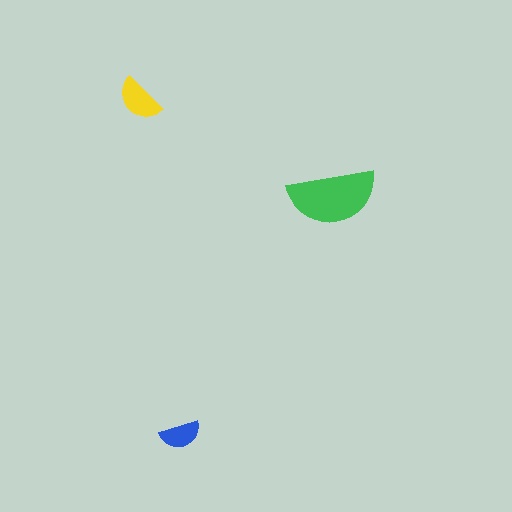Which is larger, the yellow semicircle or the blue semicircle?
The yellow one.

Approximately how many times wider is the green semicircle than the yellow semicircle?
About 2 times wider.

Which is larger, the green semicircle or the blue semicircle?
The green one.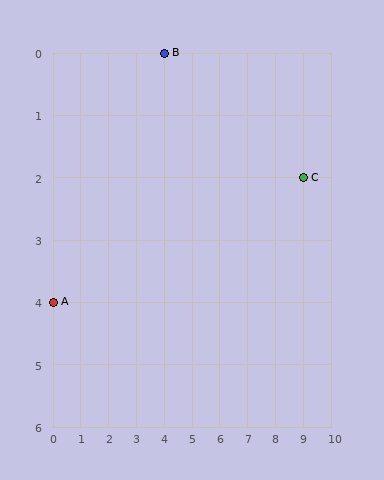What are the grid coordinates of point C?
Point C is at grid coordinates (9, 2).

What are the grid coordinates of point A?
Point A is at grid coordinates (0, 4).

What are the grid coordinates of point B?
Point B is at grid coordinates (4, 0).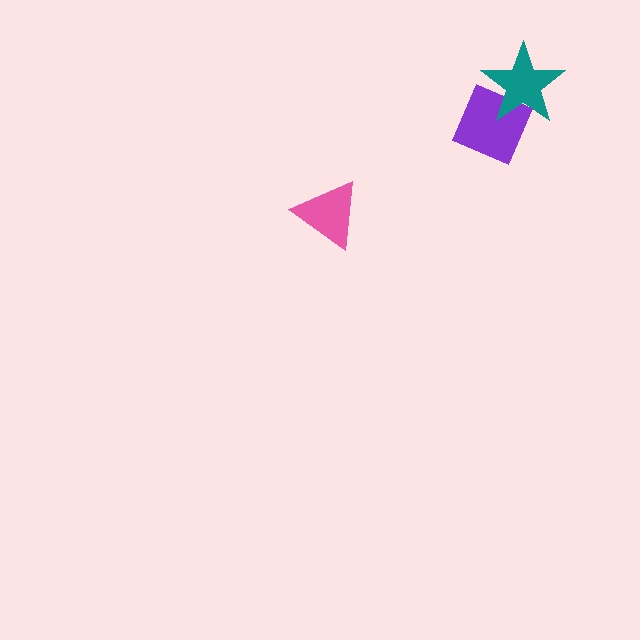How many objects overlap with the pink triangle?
0 objects overlap with the pink triangle.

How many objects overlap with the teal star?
1 object overlaps with the teal star.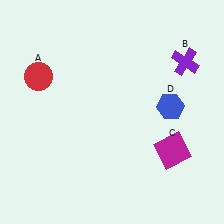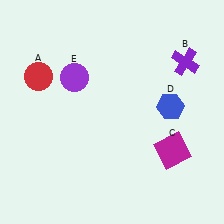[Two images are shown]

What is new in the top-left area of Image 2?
A purple circle (E) was added in the top-left area of Image 2.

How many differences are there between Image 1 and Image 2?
There is 1 difference between the two images.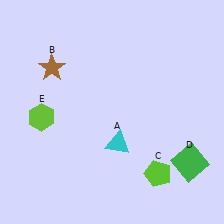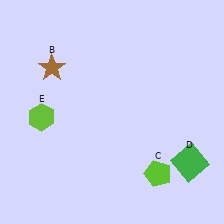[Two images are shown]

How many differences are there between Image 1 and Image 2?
There is 1 difference between the two images.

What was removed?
The cyan triangle (A) was removed in Image 2.